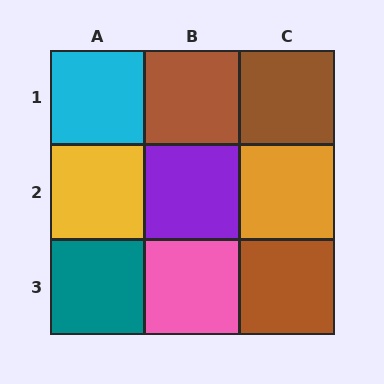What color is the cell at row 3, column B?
Pink.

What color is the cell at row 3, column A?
Teal.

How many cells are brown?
3 cells are brown.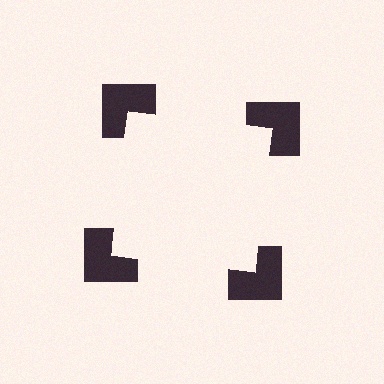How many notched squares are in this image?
There are 4 — one at each vertex of the illusory square.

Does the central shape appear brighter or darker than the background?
It typically appears slightly brighter than the background, even though no actual brightness change is drawn.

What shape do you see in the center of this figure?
An illusory square — its edges are inferred from the aligned wedge cuts in the notched squares, not physically drawn.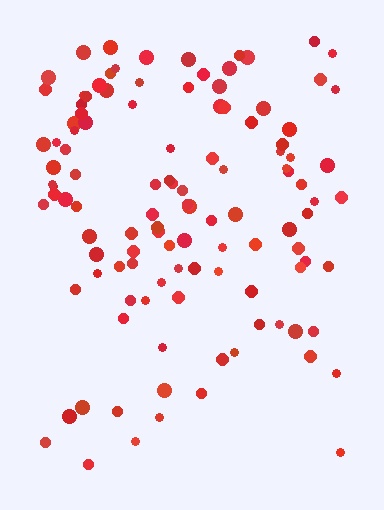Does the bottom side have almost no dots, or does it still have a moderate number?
Still a moderate number, just noticeably fewer than the top.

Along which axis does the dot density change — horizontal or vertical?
Vertical.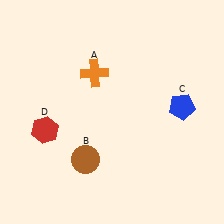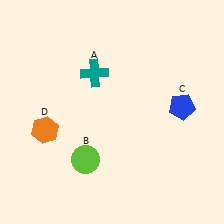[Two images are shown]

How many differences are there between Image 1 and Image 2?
There are 3 differences between the two images.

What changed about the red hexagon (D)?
In Image 1, D is red. In Image 2, it changed to orange.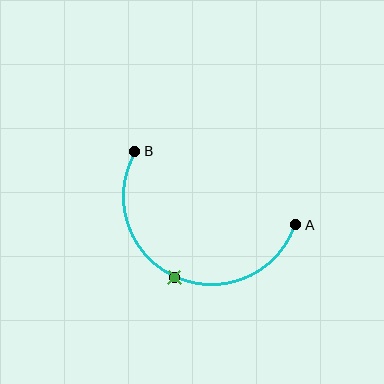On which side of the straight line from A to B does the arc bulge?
The arc bulges below the straight line connecting A and B.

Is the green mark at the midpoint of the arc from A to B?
Yes. The green mark lies on the arc at equal arc-length from both A and B — it is the arc midpoint.